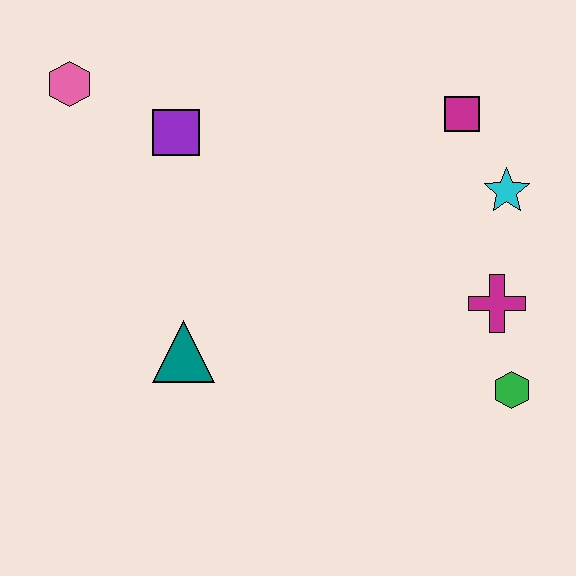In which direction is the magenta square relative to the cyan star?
The magenta square is above the cyan star.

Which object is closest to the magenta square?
The cyan star is closest to the magenta square.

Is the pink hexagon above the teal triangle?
Yes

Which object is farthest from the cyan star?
The pink hexagon is farthest from the cyan star.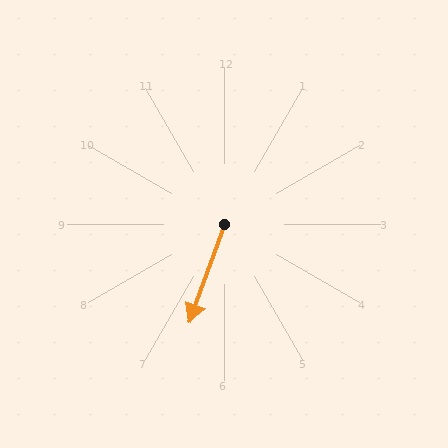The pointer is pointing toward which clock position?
Roughly 7 o'clock.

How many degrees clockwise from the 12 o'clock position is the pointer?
Approximately 200 degrees.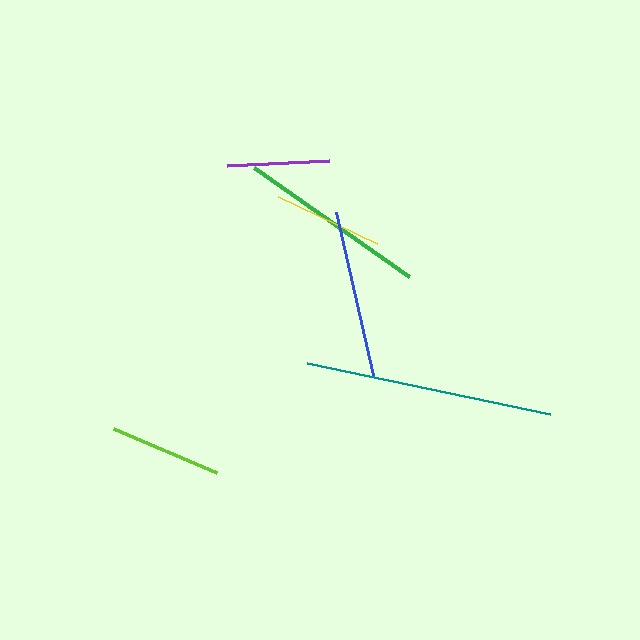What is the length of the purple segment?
The purple segment is approximately 102 pixels long.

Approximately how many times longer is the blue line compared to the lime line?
The blue line is approximately 1.5 times the length of the lime line.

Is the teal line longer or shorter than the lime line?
The teal line is longer than the lime line.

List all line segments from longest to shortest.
From longest to shortest: teal, green, blue, lime, yellow, purple.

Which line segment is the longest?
The teal line is the longest at approximately 248 pixels.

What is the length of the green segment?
The green segment is approximately 190 pixels long.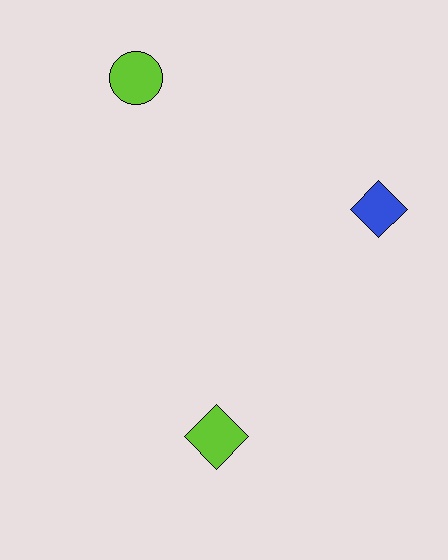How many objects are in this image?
There are 3 objects.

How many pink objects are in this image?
There are no pink objects.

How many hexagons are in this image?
There are no hexagons.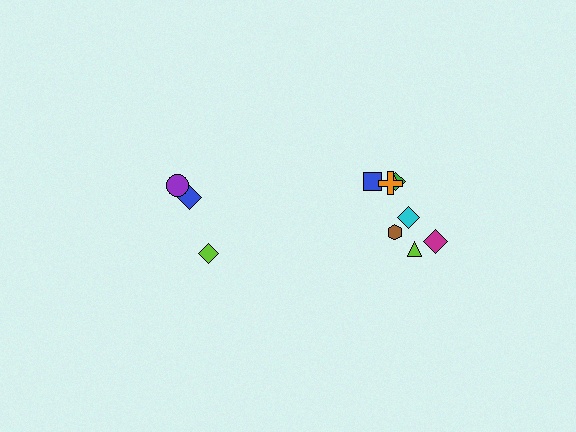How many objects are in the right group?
There are 8 objects.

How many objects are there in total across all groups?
There are 11 objects.